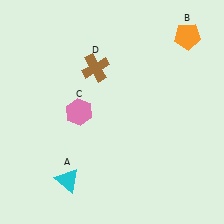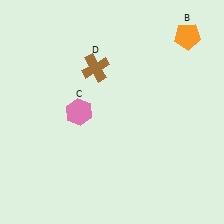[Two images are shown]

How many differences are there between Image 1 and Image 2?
There is 1 difference between the two images.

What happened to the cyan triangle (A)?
The cyan triangle (A) was removed in Image 2. It was in the bottom-left area of Image 1.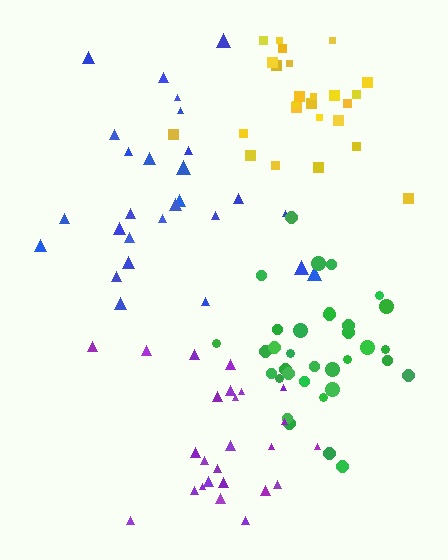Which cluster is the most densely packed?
Green.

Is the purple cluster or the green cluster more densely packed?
Green.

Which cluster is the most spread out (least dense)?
Purple.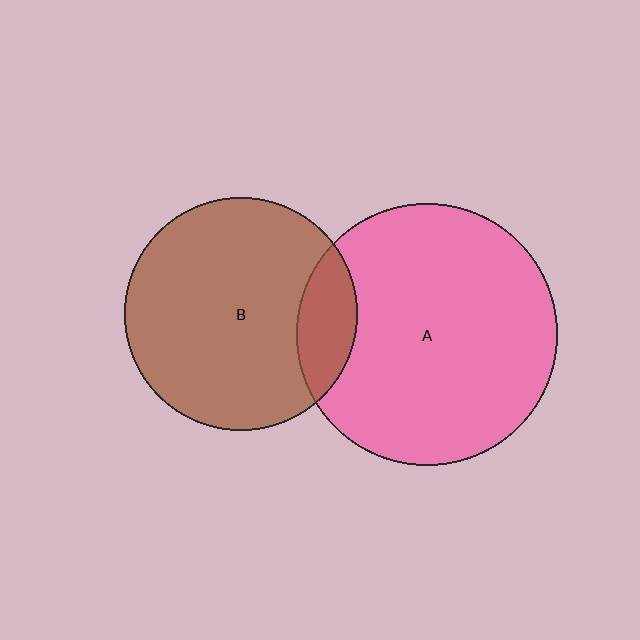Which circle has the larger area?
Circle A (pink).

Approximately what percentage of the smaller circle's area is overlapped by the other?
Approximately 15%.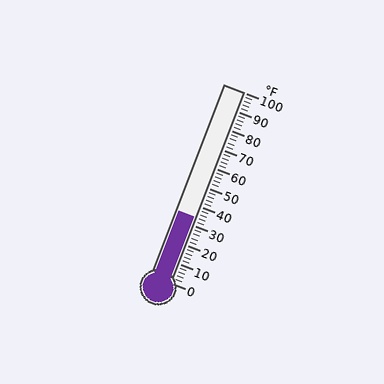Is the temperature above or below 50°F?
The temperature is below 50°F.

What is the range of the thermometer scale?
The thermometer scale ranges from 0°F to 100°F.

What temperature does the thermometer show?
The thermometer shows approximately 34°F.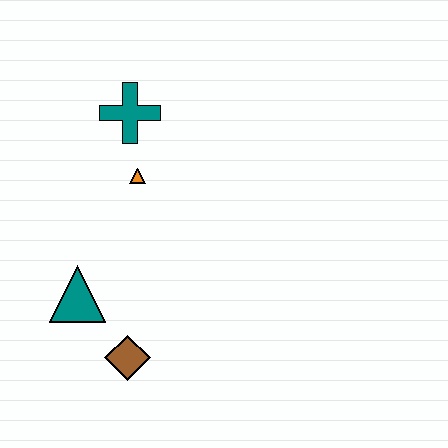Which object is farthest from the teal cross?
The brown diamond is farthest from the teal cross.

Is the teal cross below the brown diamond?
No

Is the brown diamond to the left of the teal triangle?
No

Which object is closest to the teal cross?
The orange triangle is closest to the teal cross.